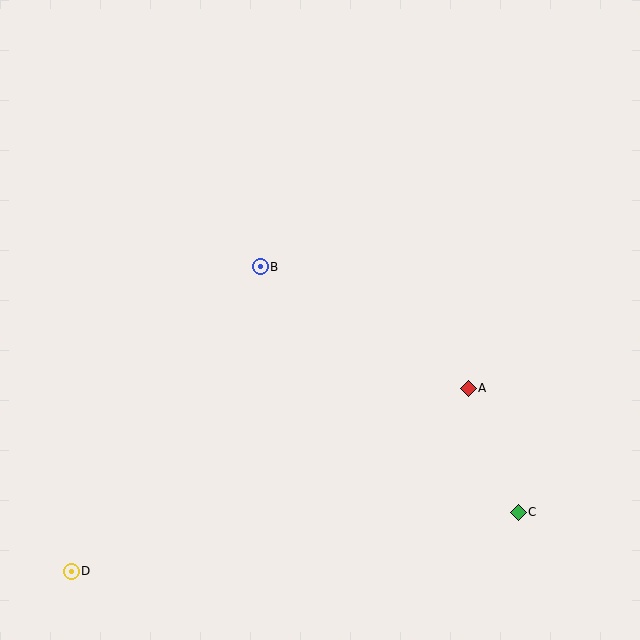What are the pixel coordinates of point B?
Point B is at (260, 267).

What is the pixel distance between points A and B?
The distance between A and B is 241 pixels.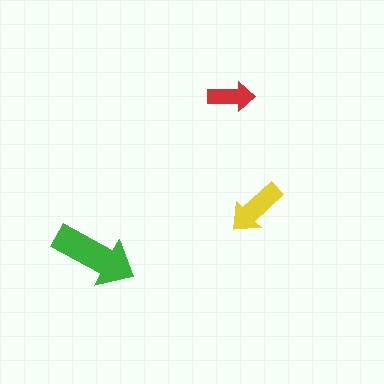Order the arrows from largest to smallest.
the green one, the yellow one, the red one.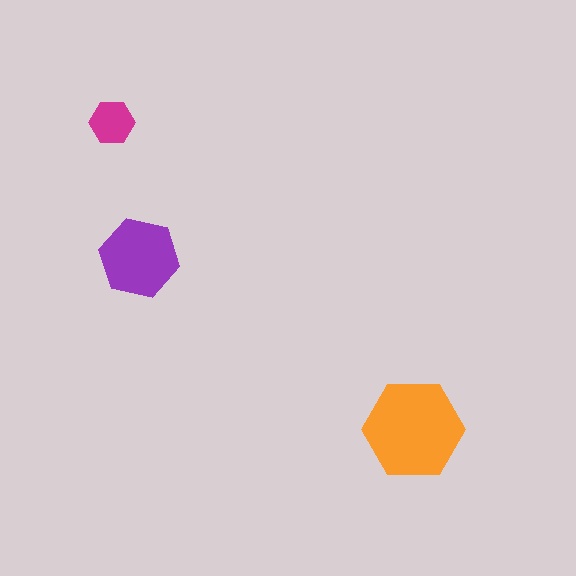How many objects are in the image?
There are 3 objects in the image.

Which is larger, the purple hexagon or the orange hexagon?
The orange one.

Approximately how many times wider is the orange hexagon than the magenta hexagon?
About 2 times wider.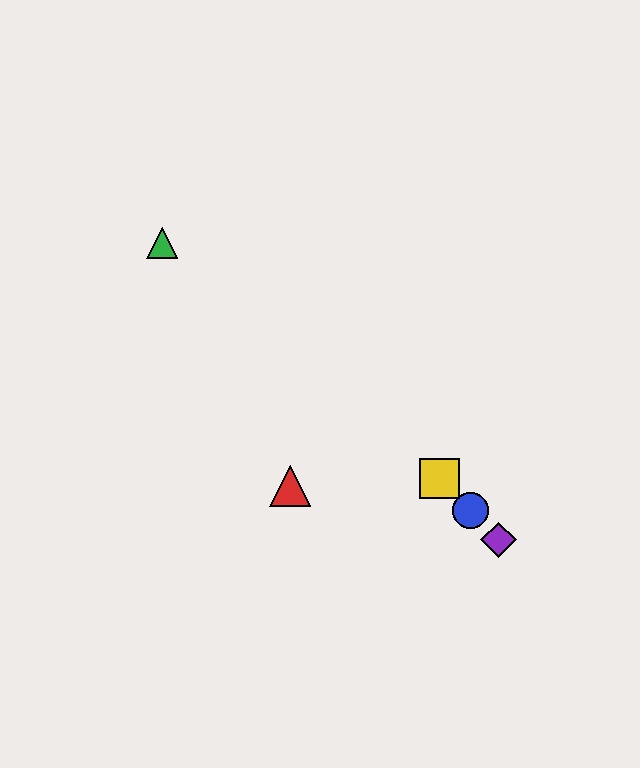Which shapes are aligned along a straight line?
The blue circle, the yellow square, the purple diamond are aligned along a straight line.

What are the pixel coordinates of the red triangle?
The red triangle is at (290, 486).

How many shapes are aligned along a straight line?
3 shapes (the blue circle, the yellow square, the purple diamond) are aligned along a straight line.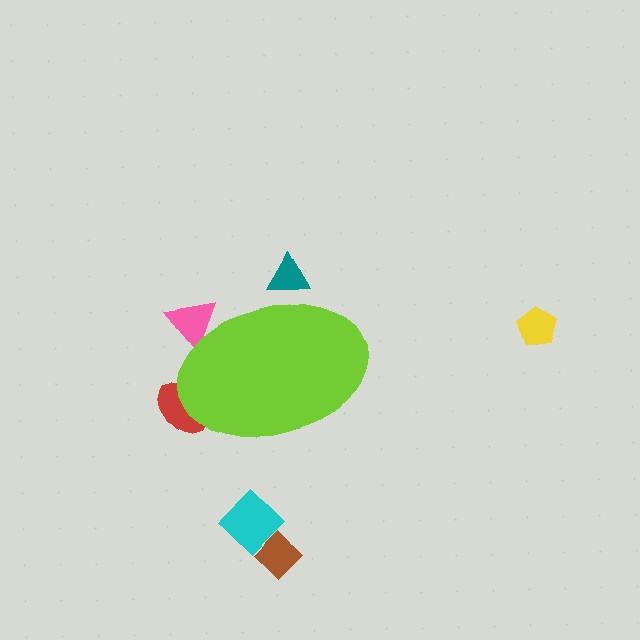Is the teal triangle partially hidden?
Yes, the teal triangle is partially hidden behind the lime ellipse.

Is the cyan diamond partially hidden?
No, the cyan diamond is fully visible.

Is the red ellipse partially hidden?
Yes, the red ellipse is partially hidden behind the lime ellipse.